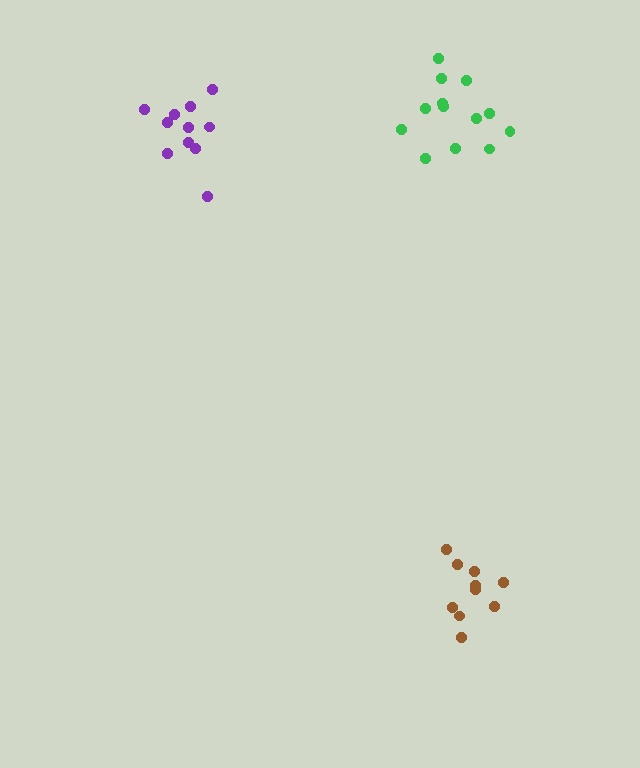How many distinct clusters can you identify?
There are 3 distinct clusters.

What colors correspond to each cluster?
The clusters are colored: brown, green, purple.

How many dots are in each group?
Group 1: 10 dots, Group 2: 13 dots, Group 3: 11 dots (34 total).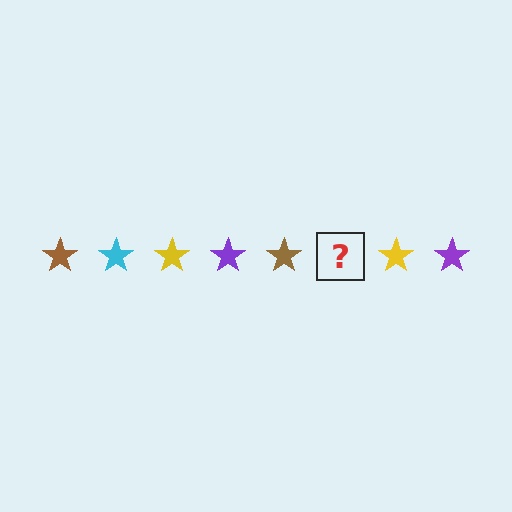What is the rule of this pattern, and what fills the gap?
The rule is that the pattern cycles through brown, cyan, yellow, purple stars. The gap should be filled with a cyan star.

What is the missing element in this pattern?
The missing element is a cyan star.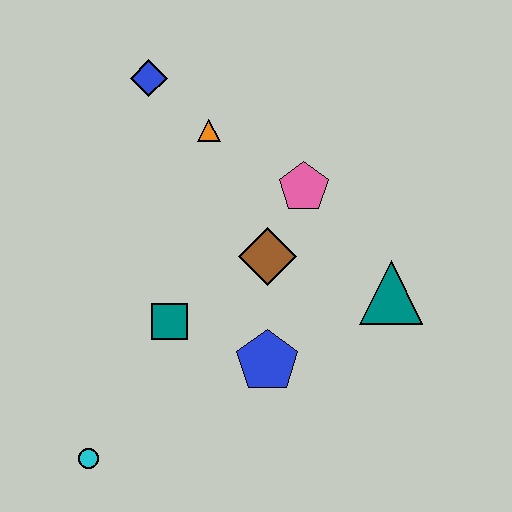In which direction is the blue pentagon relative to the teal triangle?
The blue pentagon is to the left of the teal triangle.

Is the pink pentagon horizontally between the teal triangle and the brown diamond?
Yes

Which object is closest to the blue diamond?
The orange triangle is closest to the blue diamond.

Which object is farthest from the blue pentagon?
The blue diamond is farthest from the blue pentagon.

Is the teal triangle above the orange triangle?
No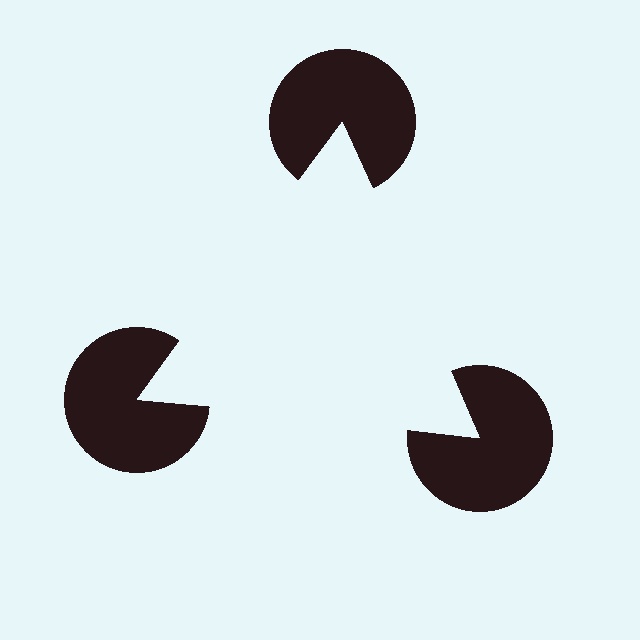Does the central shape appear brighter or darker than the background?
It typically appears slightly brighter than the background, even though no actual brightness change is drawn.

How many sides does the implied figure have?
3 sides.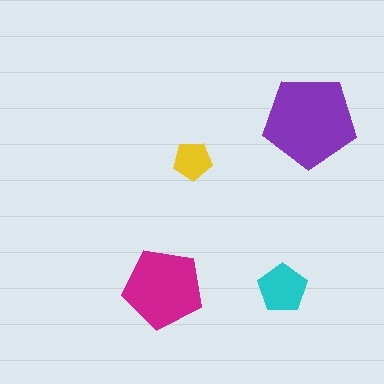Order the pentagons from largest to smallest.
the purple one, the magenta one, the cyan one, the yellow one.